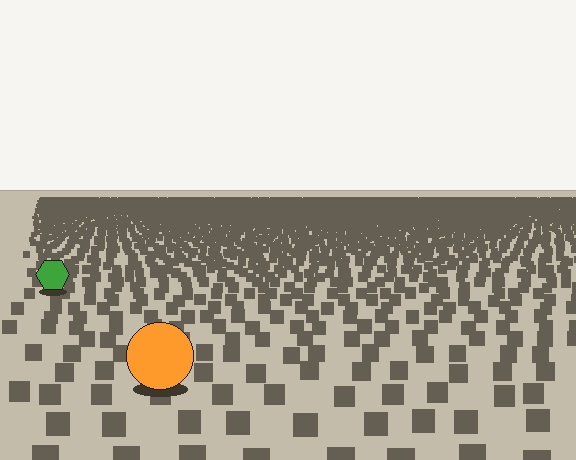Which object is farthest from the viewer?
The green hexagon is farthest from the viewer. It appears smaller and the ground texture around it is denser.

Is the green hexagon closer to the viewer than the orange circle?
No. The orange circle is closer — you can tell from the texture gradient: the ground texture is coarser near it.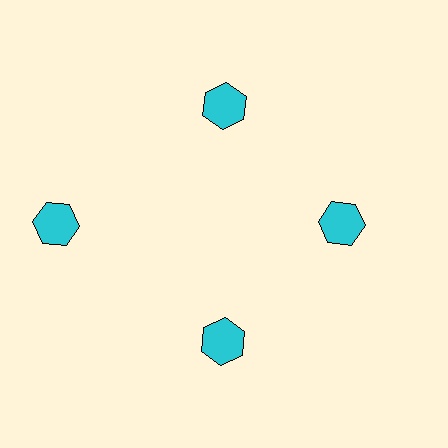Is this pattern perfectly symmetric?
No. The 4 cyan hexagons are arranged in a ring, but one element near the 9 o'clock position is pushed outward from the center, breaking the 4-fold rotational symmetry.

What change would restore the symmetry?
The symmetry would be restored by moving it inward, back onto the ring so that all 4 hexagons sit at equal angles and equal distance from the center.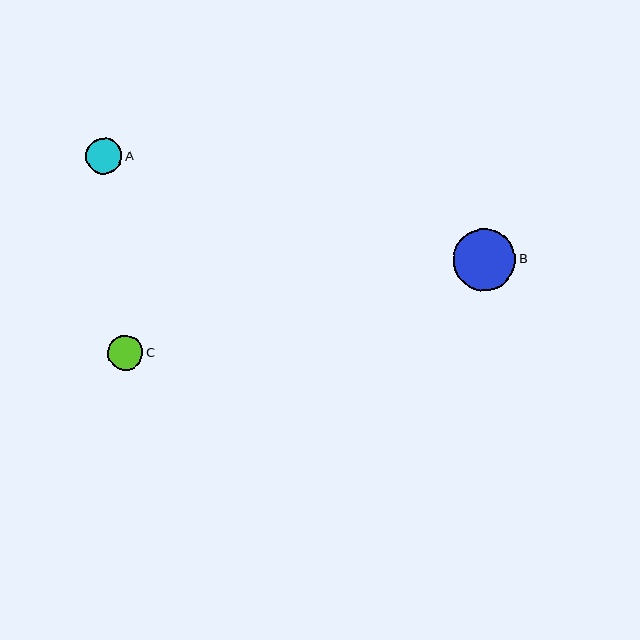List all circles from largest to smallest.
From largest to smallest: B, A, C.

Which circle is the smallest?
Circle C is the smallest with a size of approximately 35 pixels.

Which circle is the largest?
Circle B is the largest with a size of approximately 63 pixels.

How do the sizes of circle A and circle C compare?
Circle A and circle C are approximately the same size.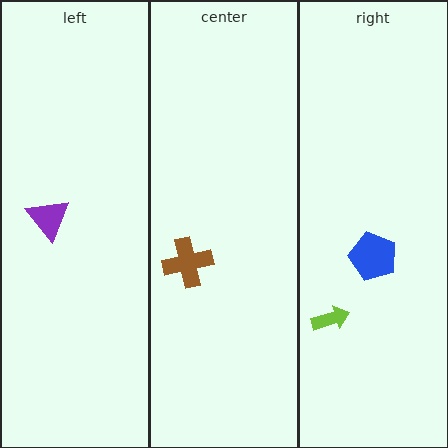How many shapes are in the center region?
1.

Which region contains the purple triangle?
The left region.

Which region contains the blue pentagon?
The right region.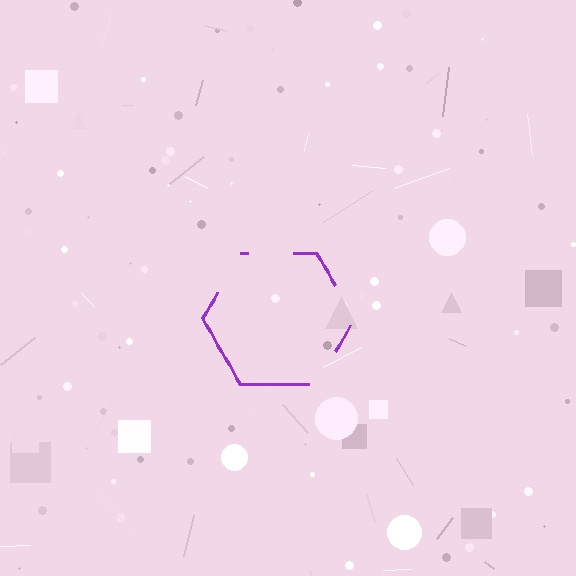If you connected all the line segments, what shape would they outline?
They would outline a hexagon.